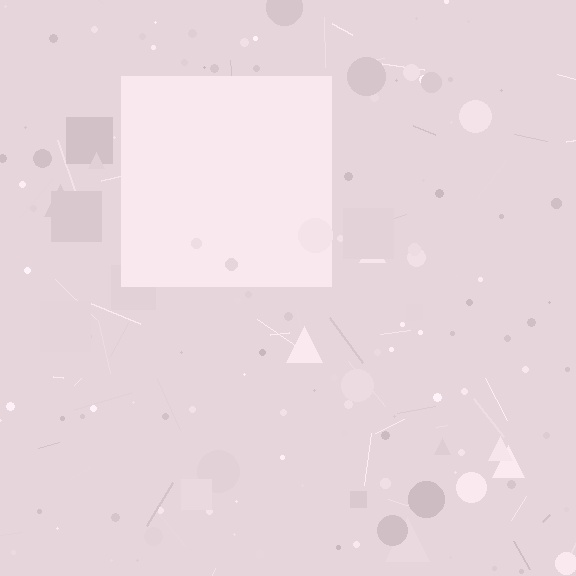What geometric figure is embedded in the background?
A square is embedded in the background.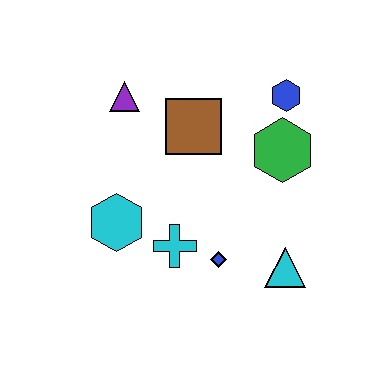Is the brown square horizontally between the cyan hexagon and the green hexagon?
Yes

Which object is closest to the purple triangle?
The brown square is closest to the purple triangle.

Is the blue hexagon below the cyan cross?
No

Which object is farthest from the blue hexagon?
The cyan hexagon is farthest from the blue hexagon.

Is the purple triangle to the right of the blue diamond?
No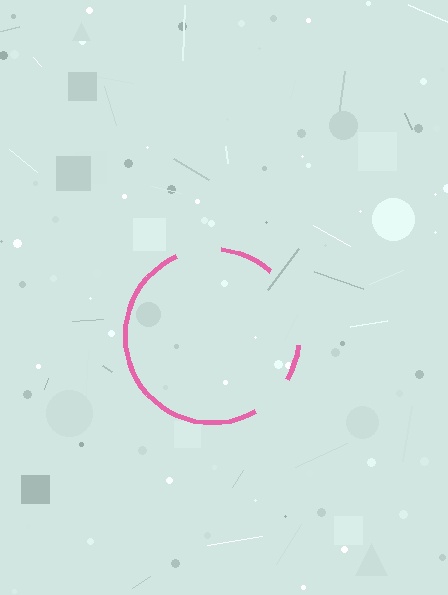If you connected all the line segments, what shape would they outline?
They would outline a circle.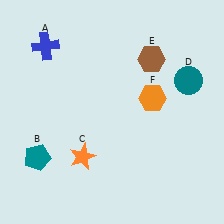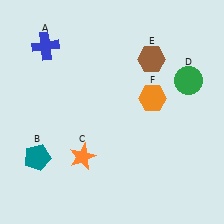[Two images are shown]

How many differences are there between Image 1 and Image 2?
There is 1 difference between the two images.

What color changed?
The circle (D) changed from teal in Image 1 to green in Image 2.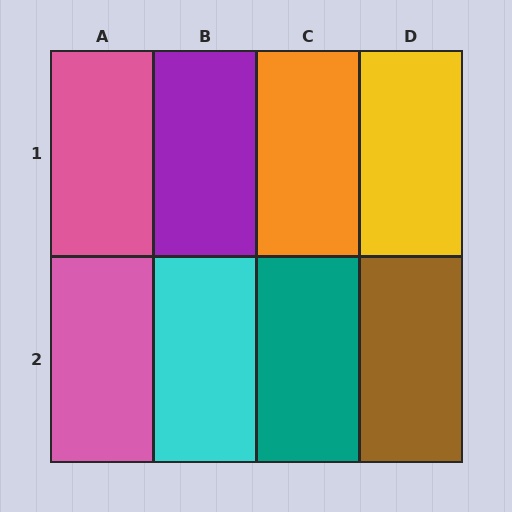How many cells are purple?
1 cell is purple.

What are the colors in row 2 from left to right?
Pink, cyan, teal, brown.